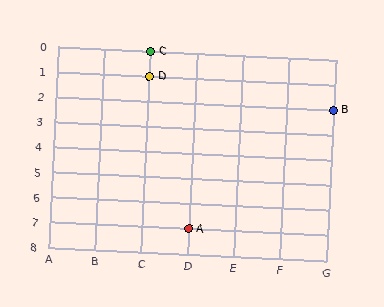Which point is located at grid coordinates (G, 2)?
Point B is at (G, 2).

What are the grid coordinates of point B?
Point B is at grid coordinates (G, 2).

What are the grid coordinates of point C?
Point C is at grid coordinates (C, 0).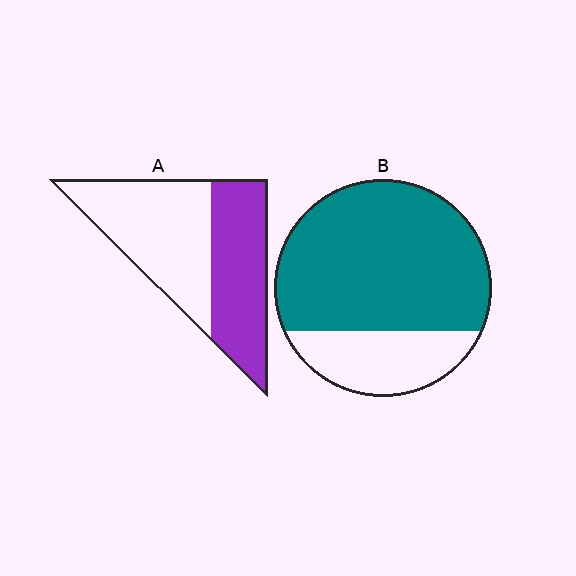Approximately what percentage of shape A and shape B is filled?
A is approximately 45% and B is approximately 75%.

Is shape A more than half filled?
No.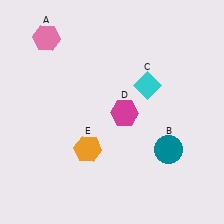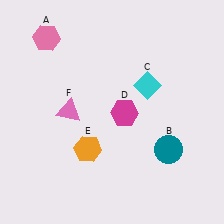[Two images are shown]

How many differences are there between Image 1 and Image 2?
There is 1 difference between the two images.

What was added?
A pink triangle (F) was added in Image 2.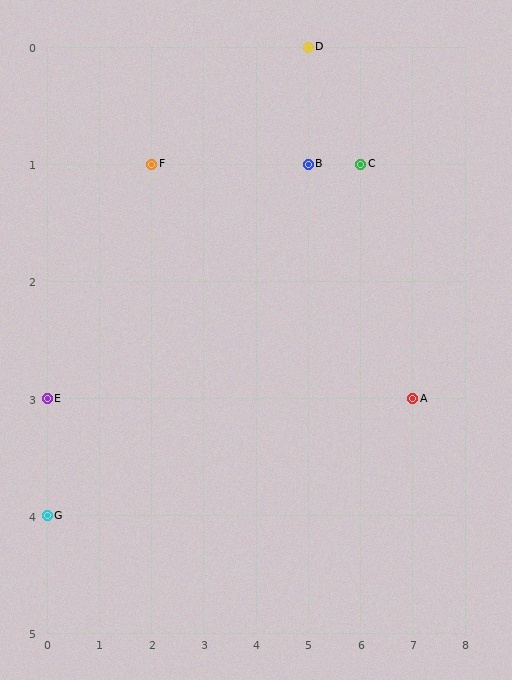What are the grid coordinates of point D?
Point D is at grid coordinates (5, 0).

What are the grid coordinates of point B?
Point B is at grid coordinates (5, 1).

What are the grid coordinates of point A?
Point A is at grid coordinates (7, 3).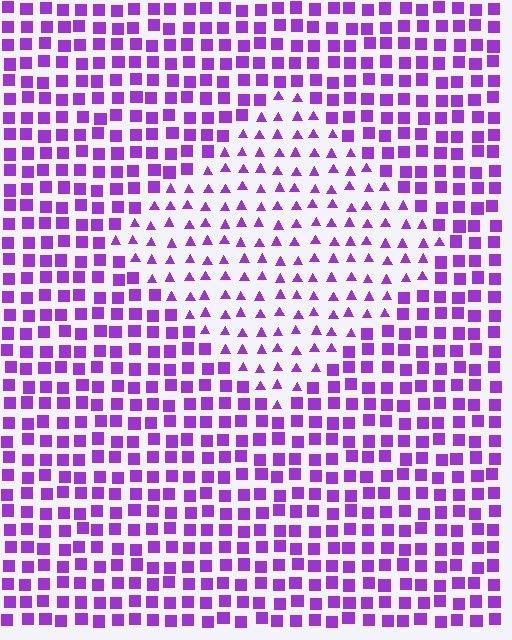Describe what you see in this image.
The image is filled with small purple elements arranged in a uniform grid. A diamond-shaped region contains triangles, while the surrounding area contains squares. The boundary is defined purely by the change in element shape.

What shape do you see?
I see a diamond.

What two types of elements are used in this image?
The image uses triangles inside the diamond region and squares outside it.